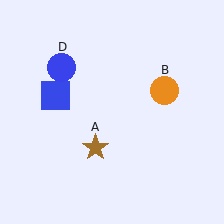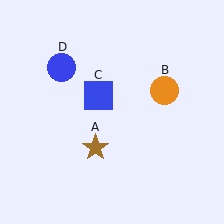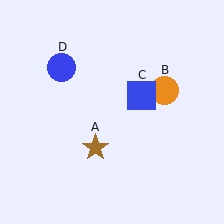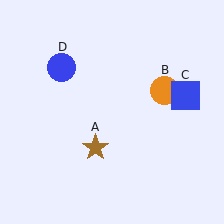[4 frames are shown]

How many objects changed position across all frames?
1 object changed position: blue square (object C).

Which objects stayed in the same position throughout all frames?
Brown star (object A) and orange circle (object B) and blue circle (object D) remained stationary.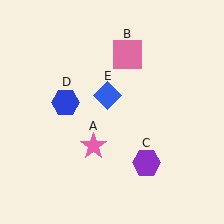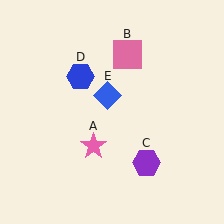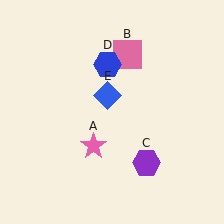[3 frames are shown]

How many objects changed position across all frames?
1 object changed position: blue hexagon (object D).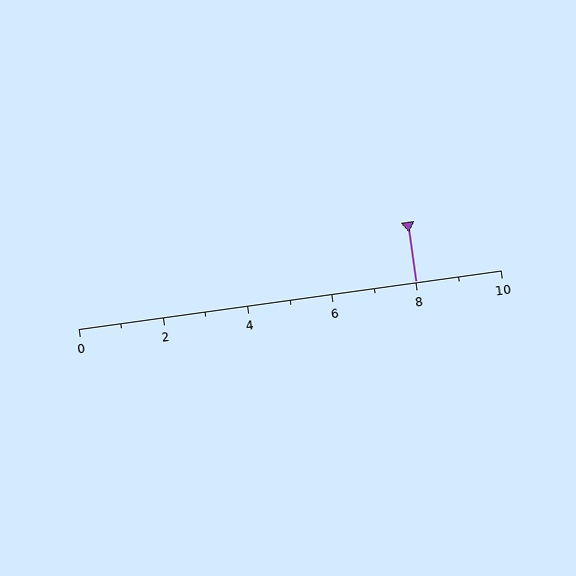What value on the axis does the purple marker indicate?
The marker indicates approximately 8.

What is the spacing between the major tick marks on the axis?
The major ticks are spaced 2 apart.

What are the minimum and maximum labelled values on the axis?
The axis runs from 0 to 10.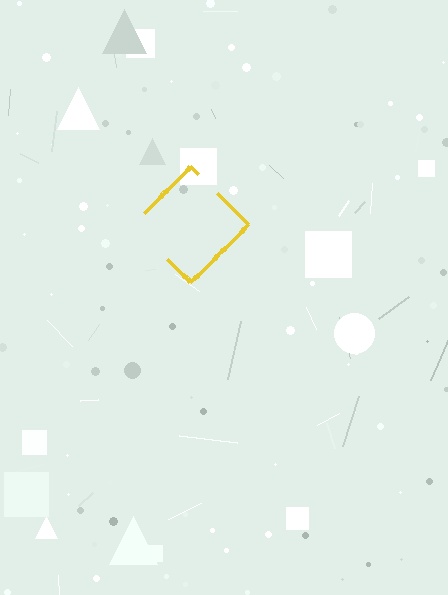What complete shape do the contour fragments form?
The contour fragments form a diamond.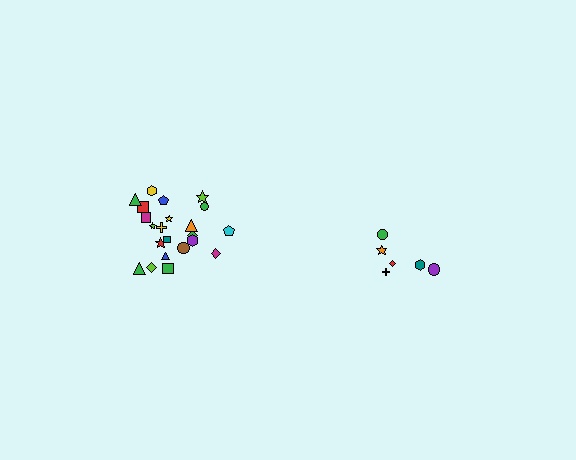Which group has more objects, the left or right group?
The left group.